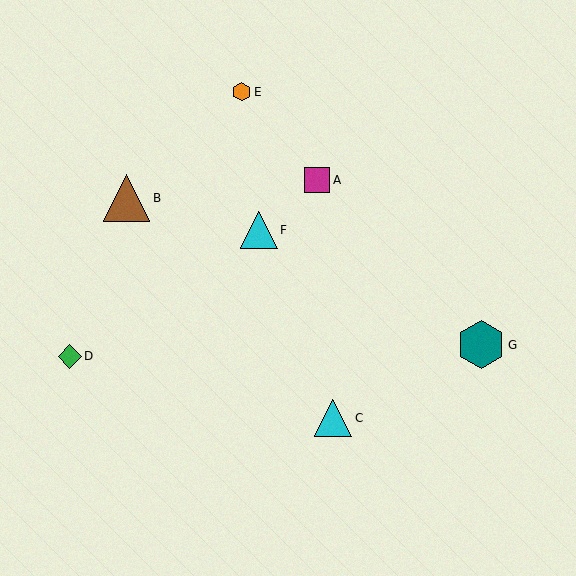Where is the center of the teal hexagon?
The center of the teal hexagon is at (481, 345).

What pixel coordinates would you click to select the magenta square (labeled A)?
Click at (317, 180) to select the magenta square A.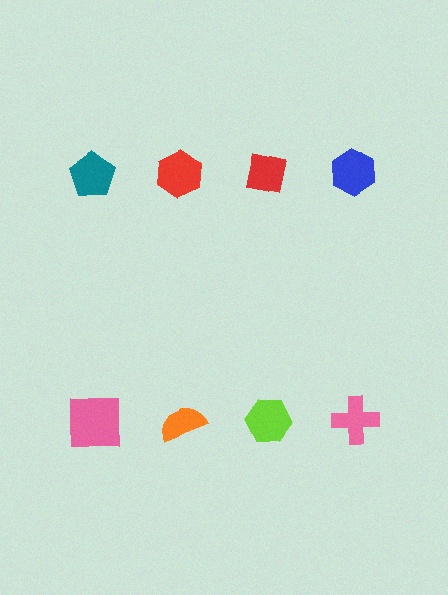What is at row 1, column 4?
A blue hexagon.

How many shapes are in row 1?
4 shapes.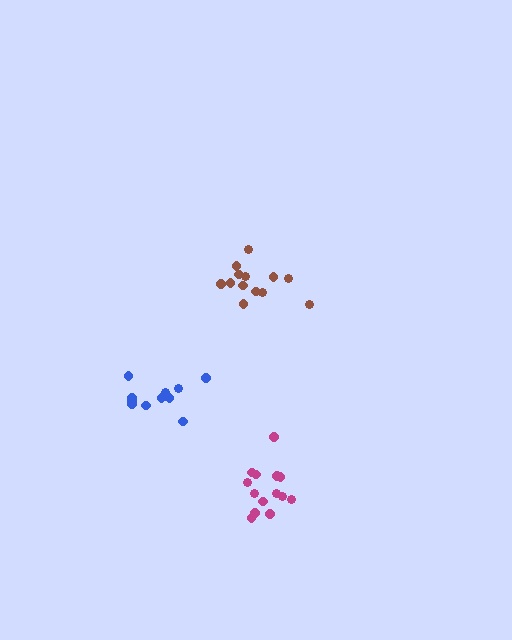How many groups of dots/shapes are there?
There are 3 groups.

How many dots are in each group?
Group 1: 13 dots, Group 2: 14 dots, Group 3: 12 dots (39 total).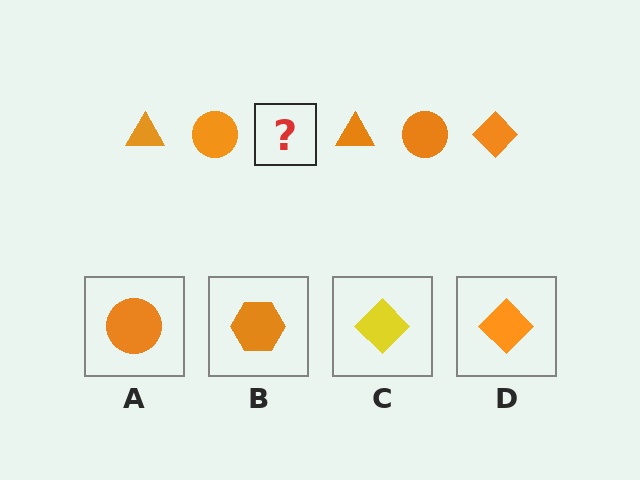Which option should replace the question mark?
Option D.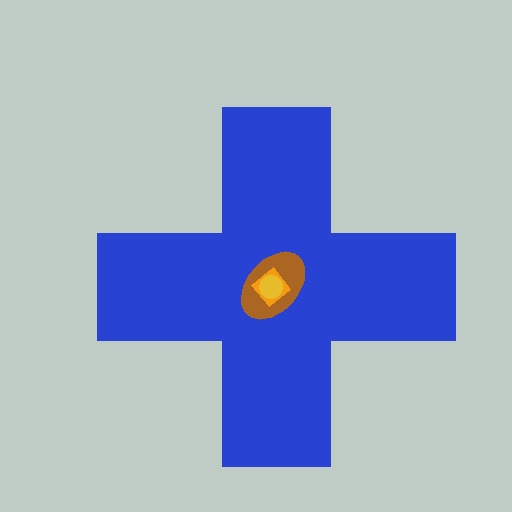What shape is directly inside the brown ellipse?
The orange diamond.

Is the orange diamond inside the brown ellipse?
Yes.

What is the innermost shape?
The yellow circle.